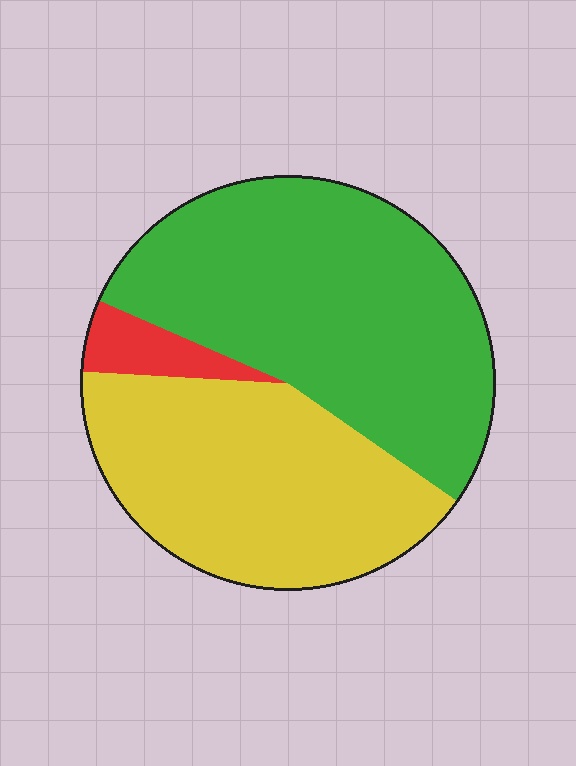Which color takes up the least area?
Red, at roughly 5%.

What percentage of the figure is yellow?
Yellow covers about 40% of the figure.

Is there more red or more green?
Green.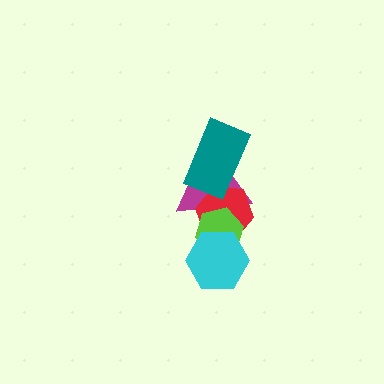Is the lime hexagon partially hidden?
Yes, it is partially covered by another shape.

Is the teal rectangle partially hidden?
No, no other shape covers it.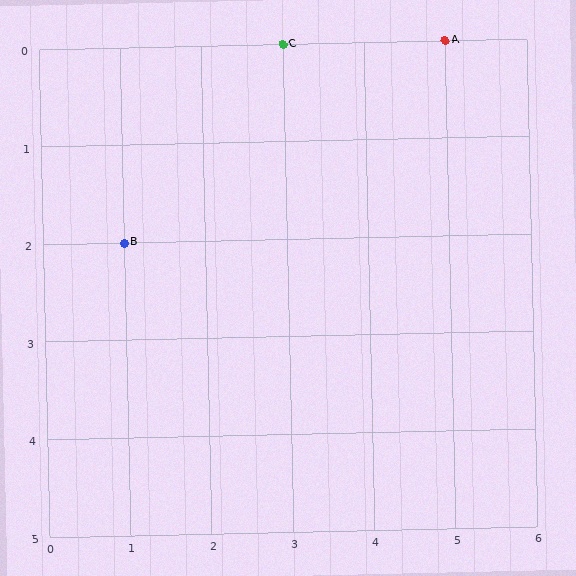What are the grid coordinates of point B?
Point B is at grid coordinates (1, 2).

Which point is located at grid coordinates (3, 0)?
Point C is at (3, 0).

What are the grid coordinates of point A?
Point A is at grid coordinates (5, 0).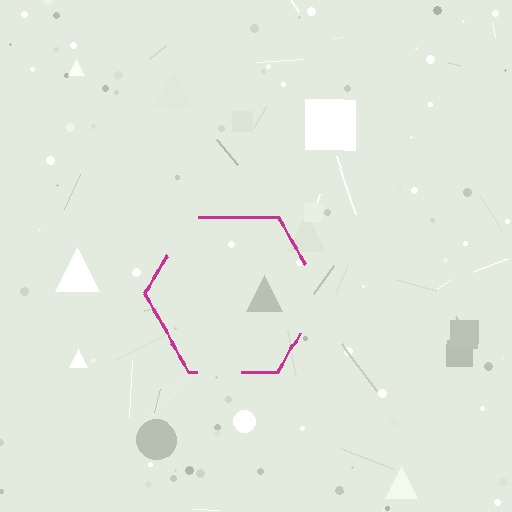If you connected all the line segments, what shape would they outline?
They would outline a hexagon.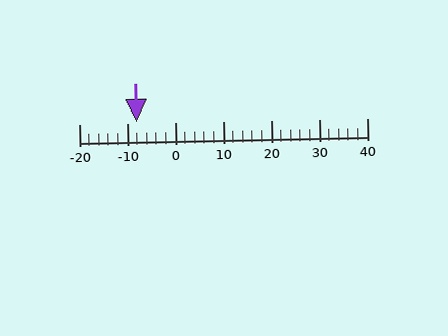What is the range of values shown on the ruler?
The ruler shows values from -20 to 40.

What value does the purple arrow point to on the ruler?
The purple arrow points to approximately -8.